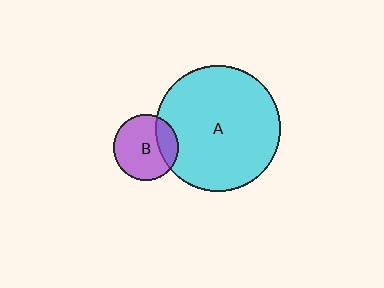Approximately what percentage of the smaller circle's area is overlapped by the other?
Approximately 25%.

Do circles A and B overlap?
Yes.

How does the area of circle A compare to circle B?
Approximately 3.7 times.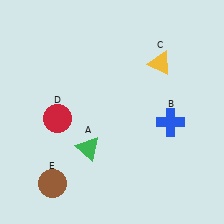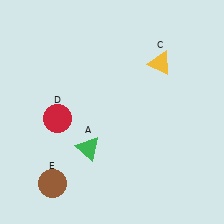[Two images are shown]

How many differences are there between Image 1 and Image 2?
There is 1 difference between the two images.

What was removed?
The blue cross (B) was removed in Image 2.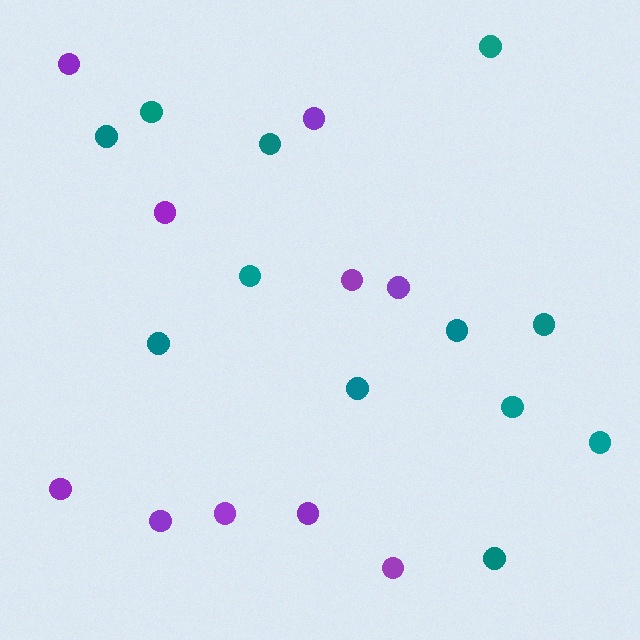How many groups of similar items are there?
There are 2 groups: one group of teal circles (12) and one group of purple circles (10).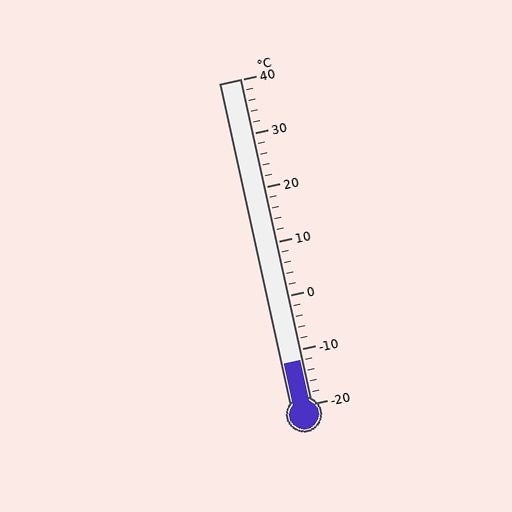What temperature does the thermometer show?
The thermometer shows approximately -12°C.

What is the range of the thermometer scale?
The thermometer scale ranges from -20°C to 40°C.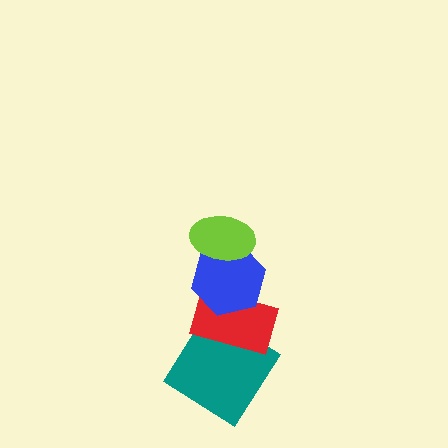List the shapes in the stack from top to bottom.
From top to bottom: the lime ellipse, the blue hexagon, the red rectangle, the teal diamond.